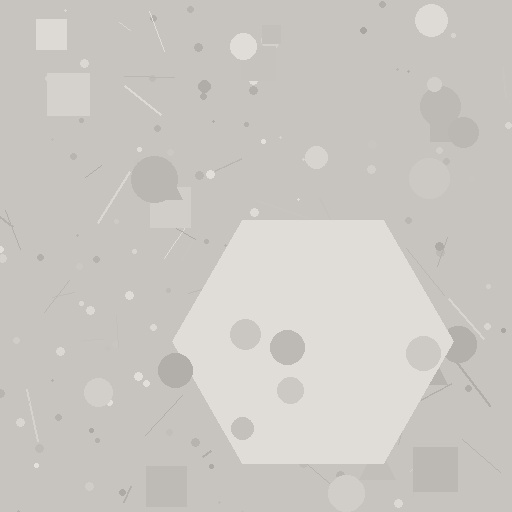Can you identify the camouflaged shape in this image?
The camouflaged shape is a hexagon.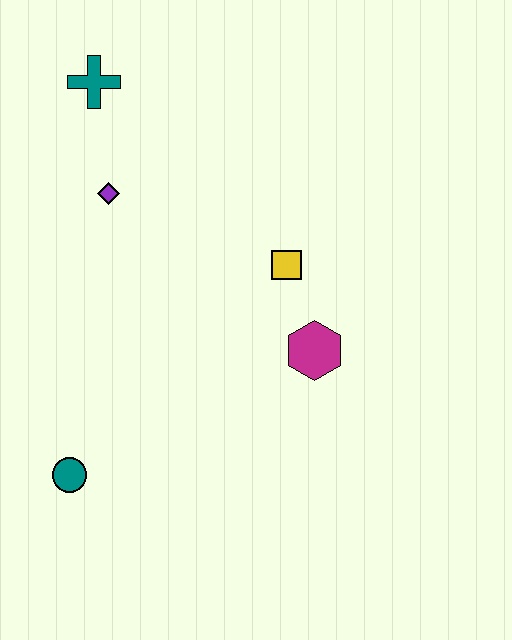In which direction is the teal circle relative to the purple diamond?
The teal circle is below the purple diamond.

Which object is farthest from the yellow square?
The teal circle is farthest from the yellow square.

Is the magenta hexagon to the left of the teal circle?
No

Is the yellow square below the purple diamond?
Yes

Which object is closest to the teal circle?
The magenta hexagon is closest to the teal circle.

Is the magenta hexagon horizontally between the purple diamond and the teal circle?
No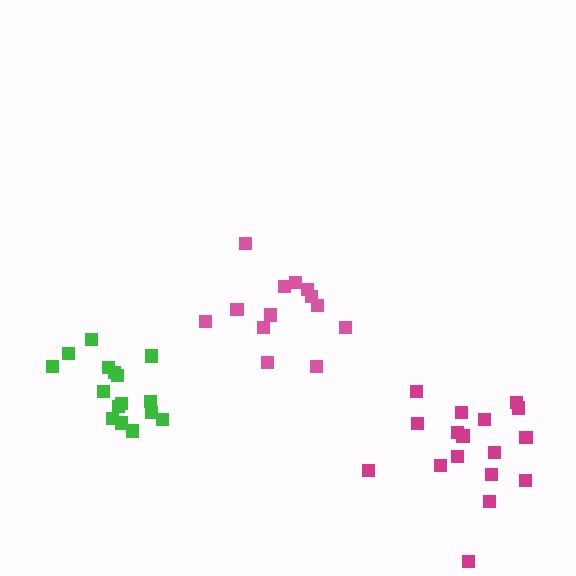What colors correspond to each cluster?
The clusters are colored: pink, green, magenta.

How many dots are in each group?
Group 1: 13 dots, Group 2: 16 dots, Group 3: 17 dots (46 total).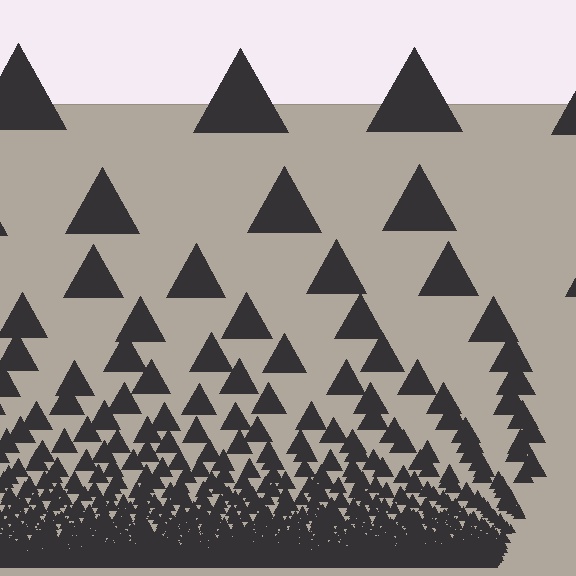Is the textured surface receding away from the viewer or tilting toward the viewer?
The surface appears to tilt toward the viewer. Texture elements get larger and sparser toward the top.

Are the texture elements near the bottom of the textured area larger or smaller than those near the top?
Smaller. The gradient is inverted — elements near the bottom are smaller and denser.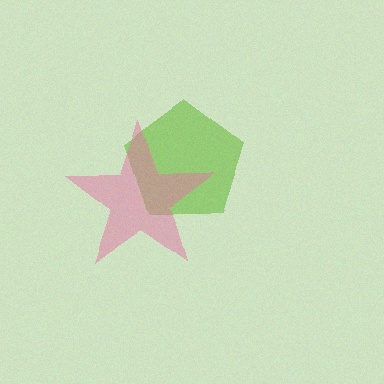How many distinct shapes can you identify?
There are 2 distinct shapes: a lime pentagon, a pink star.